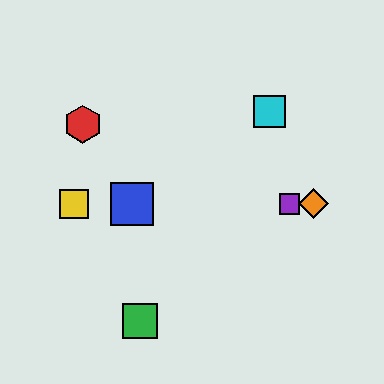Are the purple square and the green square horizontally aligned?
No, the purple square is at y≈204 and the green square is at y≈321.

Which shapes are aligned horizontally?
The blue square, the yellow square, the purple square, the orange diamond are aligned horizontally.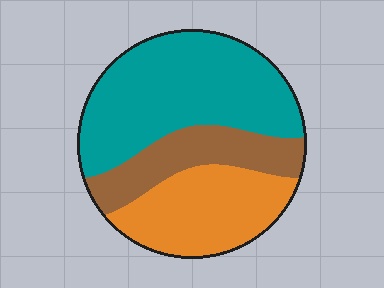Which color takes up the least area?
Brown, at roughly 20%.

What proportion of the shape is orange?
Orange takes up about one third (1/3) of the shape.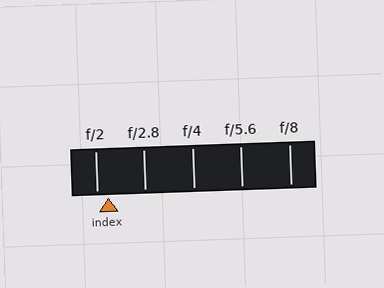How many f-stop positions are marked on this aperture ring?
There are 5 f-stop positions marked.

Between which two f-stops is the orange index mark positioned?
The index mark is between f/2 and f/2.8.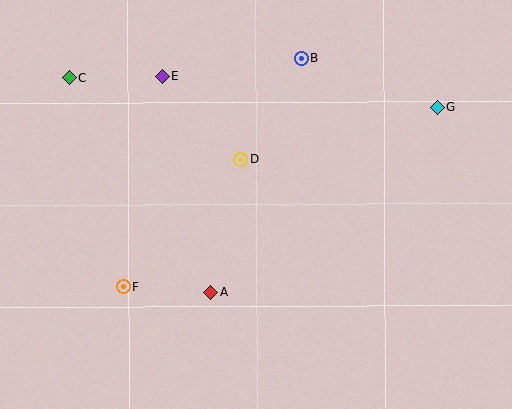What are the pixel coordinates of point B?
Point B is at (302, 58).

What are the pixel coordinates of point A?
Point A is at (211, 292).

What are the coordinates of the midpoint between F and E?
The midpoint between F and E is at (143, 181).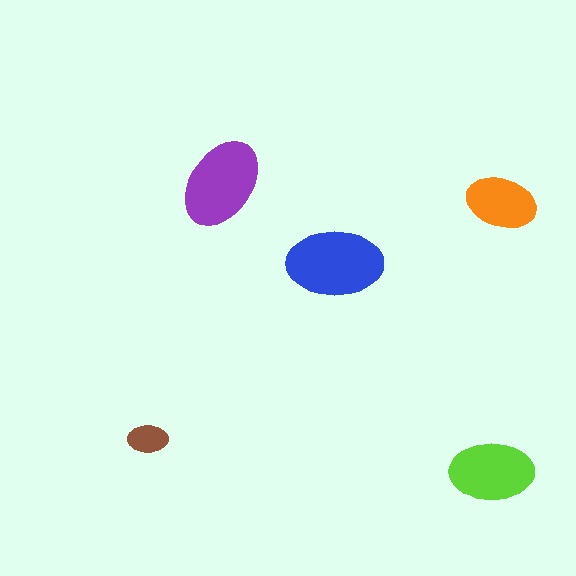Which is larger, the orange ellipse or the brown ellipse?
The orange one.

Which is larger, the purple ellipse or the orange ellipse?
The purple one.